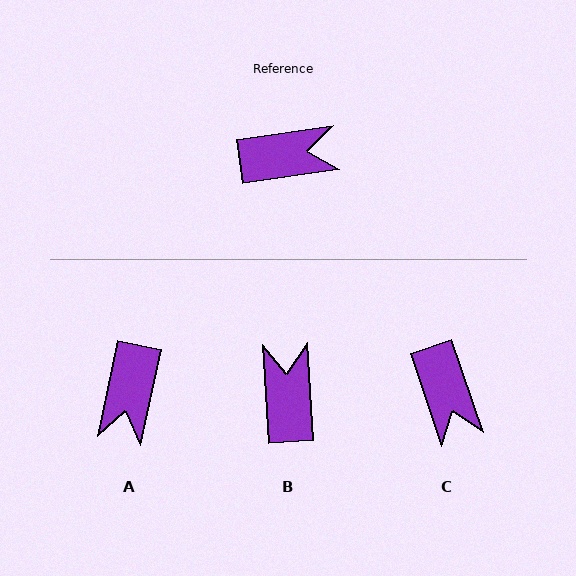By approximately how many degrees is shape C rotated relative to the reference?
Approximately 80 degrees clockwise.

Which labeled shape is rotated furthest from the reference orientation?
A, about 110 degrees away.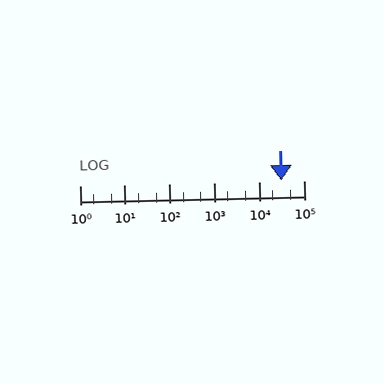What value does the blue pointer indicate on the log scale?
The pointer indicates approximately 32000.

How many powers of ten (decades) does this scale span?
The scale spans 5 decades, from 1 to 100000.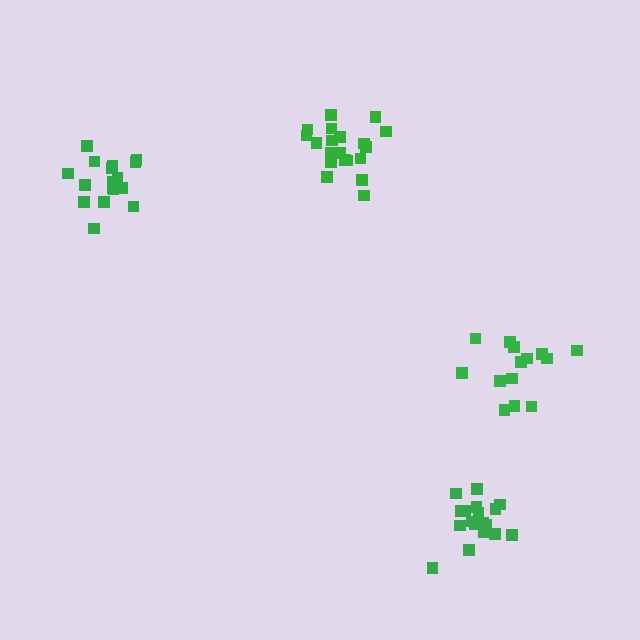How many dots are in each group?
Group 1: 18 dots, Group 2: 14 dots, Group 3: 20 dots, Group 4: 17 dots (69 total).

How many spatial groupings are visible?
There are 4 spatial groupings.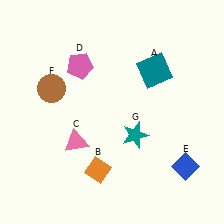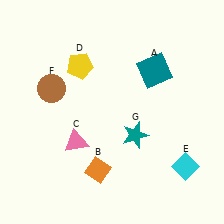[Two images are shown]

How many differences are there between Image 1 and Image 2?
There are 2 differences between the two images.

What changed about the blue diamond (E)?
In Image 1, E is blue. In Image 2, it changed to cyan.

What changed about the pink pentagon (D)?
In Image 1, D is pink. In Image 2, it changed to yellow.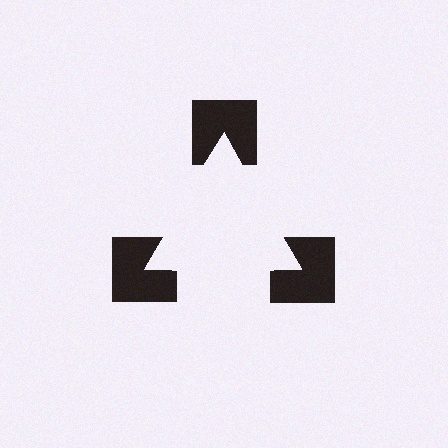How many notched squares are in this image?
There are 3 — one at each vertex of the illusory triangle.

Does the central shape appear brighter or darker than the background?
It typically appears slightly brighter than the background, even though no actual brightness change is drawn.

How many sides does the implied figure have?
3 sides.